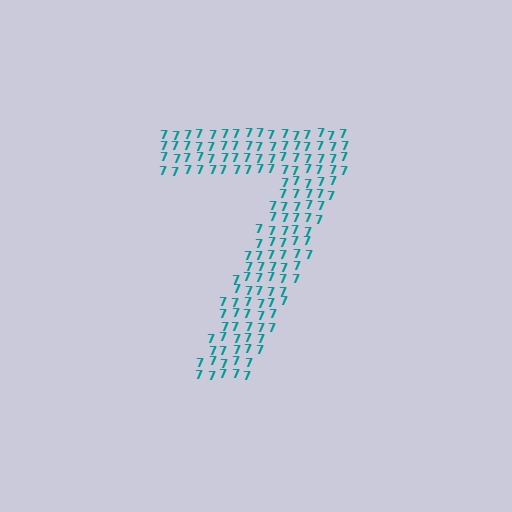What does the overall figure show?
The overall figure shows the digit 7.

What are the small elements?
The small elements are digit 7's.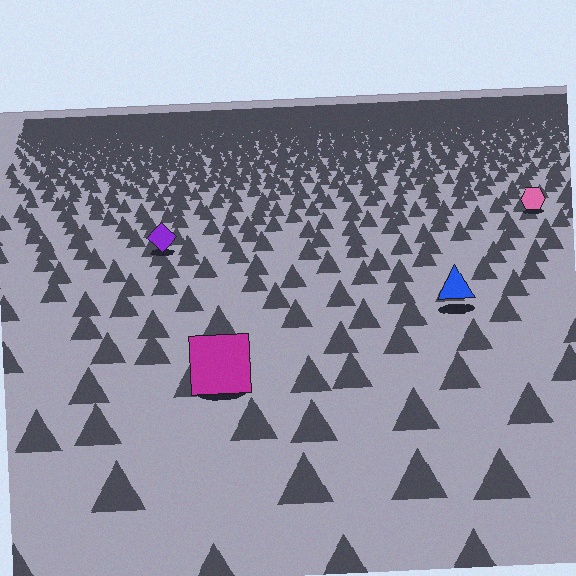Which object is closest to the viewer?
The magenta square is closest. The texture marks near it are larger and more spread out.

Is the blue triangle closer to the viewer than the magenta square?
No. The magenta square is closer — you can tell from the texture gradient: the ground texture is coarser near it.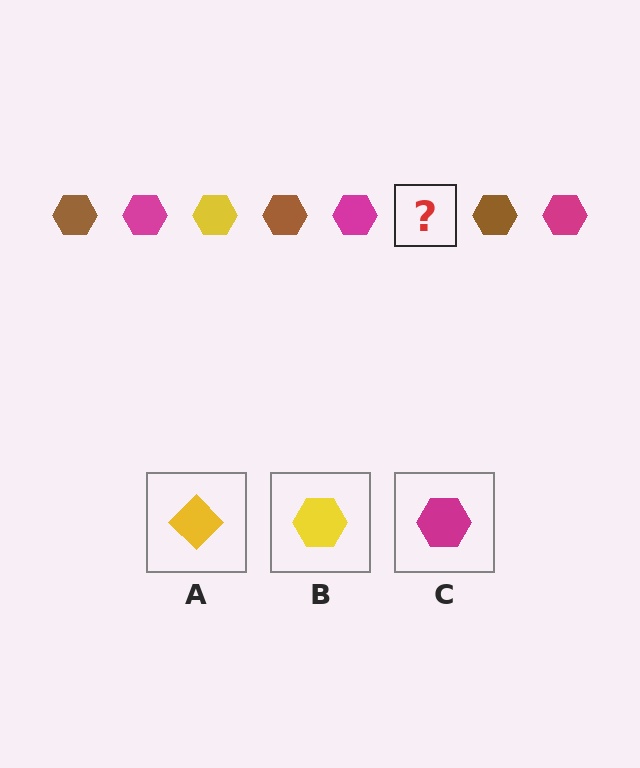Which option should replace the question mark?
Option B.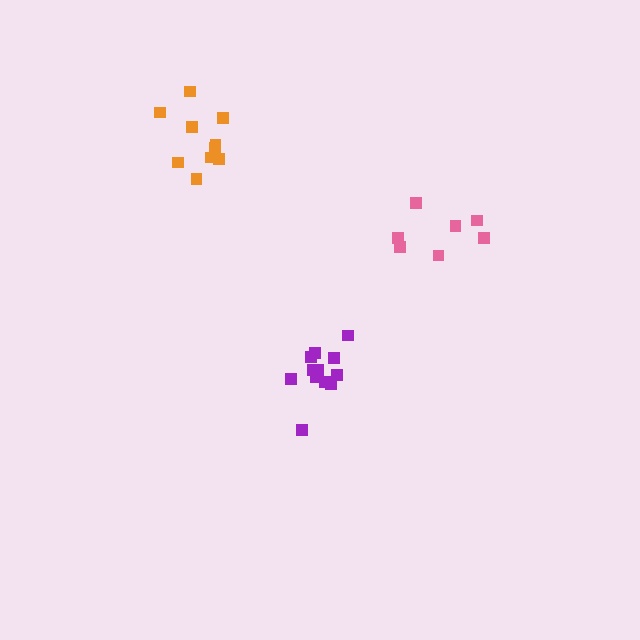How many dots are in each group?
Group 1: 10 dots, Group 2: 7 dots, Group 3: 12 dots (29 total).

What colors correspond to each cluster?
The clusters are colored: orange, pink, purple.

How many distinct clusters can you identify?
There are 3 distinct clusters.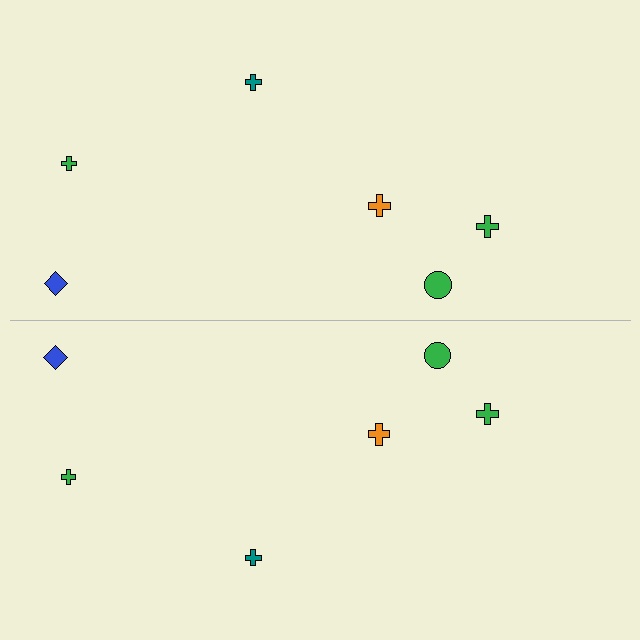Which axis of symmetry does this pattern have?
The pattern has a horizontal axis of symmetry running through the center of the image.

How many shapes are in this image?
There are 12 shapes in this image.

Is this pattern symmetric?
Yes, this pattern has bilateral (reflection) symmetry.